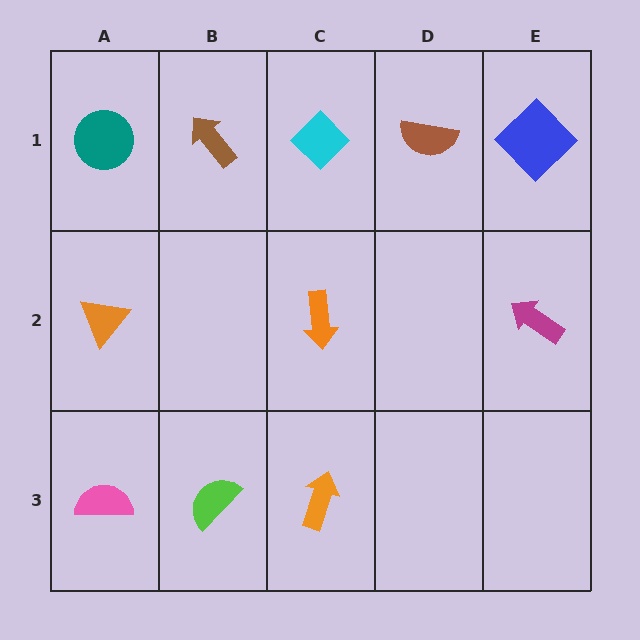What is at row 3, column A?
A pink semicircle.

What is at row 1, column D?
A brown semicircle.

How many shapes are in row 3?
3 shapes.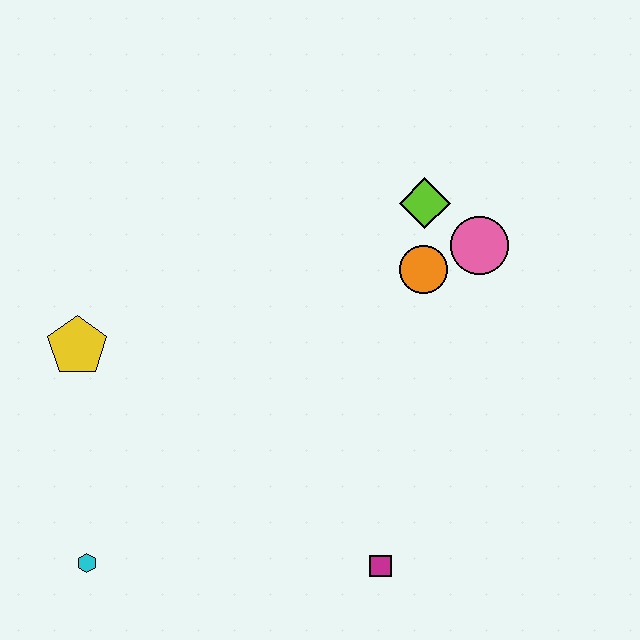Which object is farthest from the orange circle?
The cyan hexagon is farthest from the orange circle.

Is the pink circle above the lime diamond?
No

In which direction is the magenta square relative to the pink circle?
The magenta square is below the pink circle.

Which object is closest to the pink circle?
The orange circle is closest to the pink circle.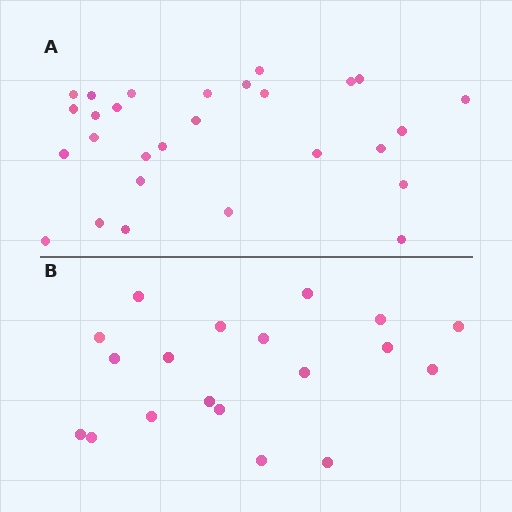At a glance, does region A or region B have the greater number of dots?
Region A (the top region) has more dots.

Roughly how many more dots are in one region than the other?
Region A has roughly 8 or so more dots than region B.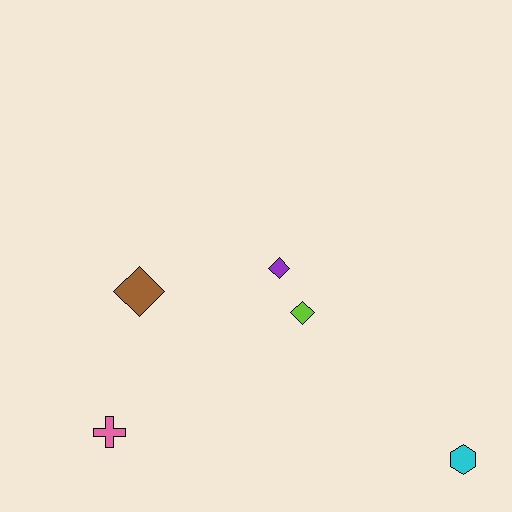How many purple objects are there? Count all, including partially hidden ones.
There is 1 purple object.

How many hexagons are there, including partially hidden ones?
There is 1 hexagon.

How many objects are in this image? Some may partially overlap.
There are 5 objects.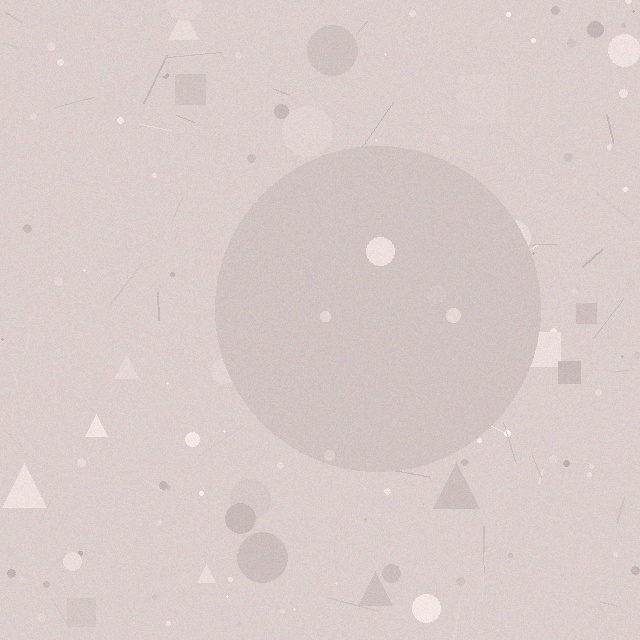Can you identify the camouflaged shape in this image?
The camouflaged shape is a circle.